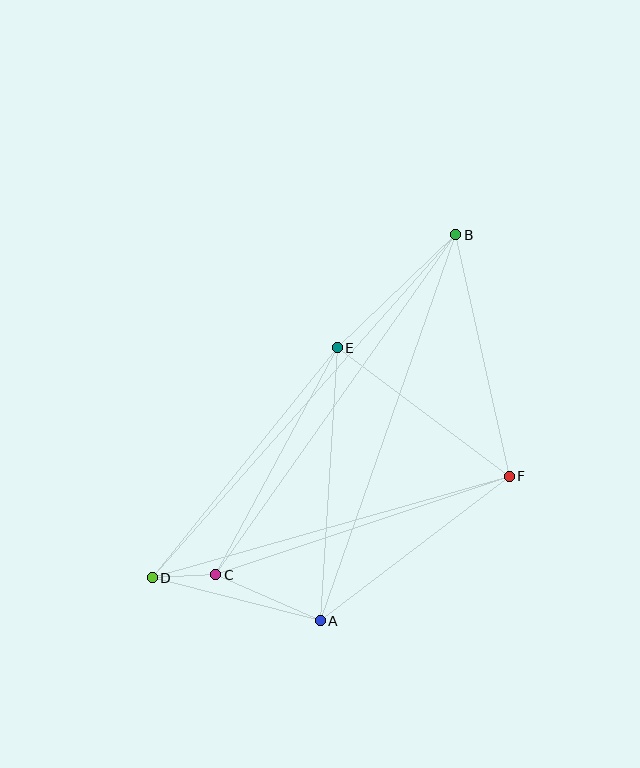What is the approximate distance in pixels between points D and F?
The distance between D and F is approximately 371 pixels.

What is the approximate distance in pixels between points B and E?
The distance between B and E is approximately 164 pixels.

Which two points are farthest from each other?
Points B and D are farthest from each other.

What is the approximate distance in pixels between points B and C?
The distance between B and C is approximately 416 pixels.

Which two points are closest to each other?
Points C and D are closest to each other.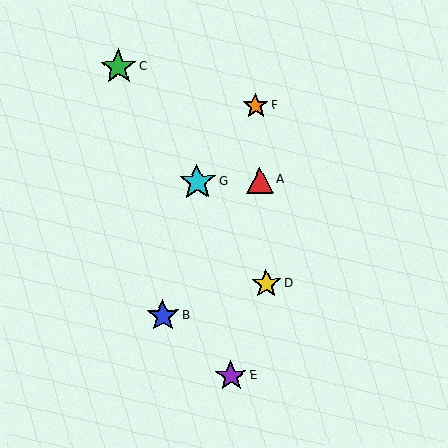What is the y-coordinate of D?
Object D is at y≈284.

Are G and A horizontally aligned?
Yes, both are at y≈182.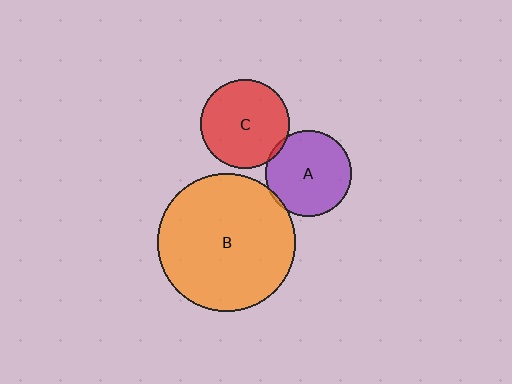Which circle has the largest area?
Circle B (orange).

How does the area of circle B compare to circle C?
Approximately 2.4 times.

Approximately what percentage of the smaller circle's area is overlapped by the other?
Approximately 5%.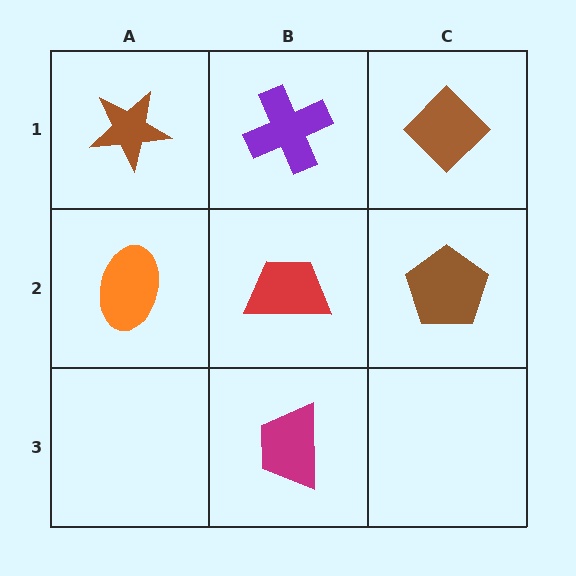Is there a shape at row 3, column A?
No, that cell is empty.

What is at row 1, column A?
A brown star.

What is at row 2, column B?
A red trapezoid.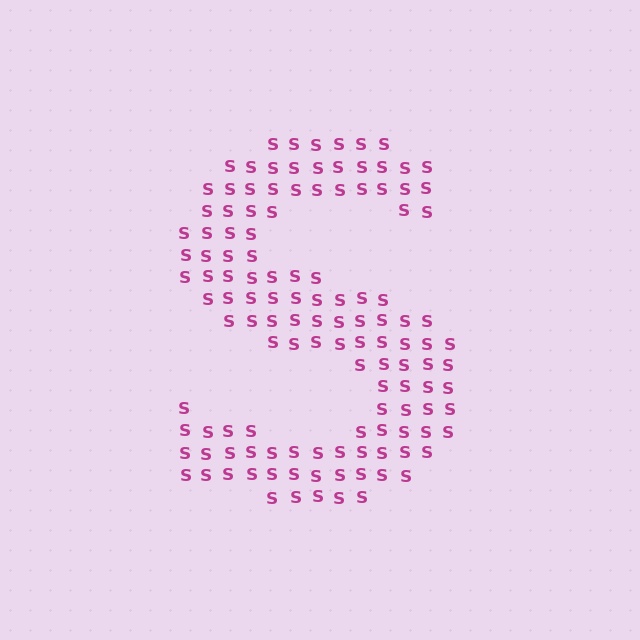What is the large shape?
The large shape is the letter S.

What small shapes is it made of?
It is made of small letter S's.